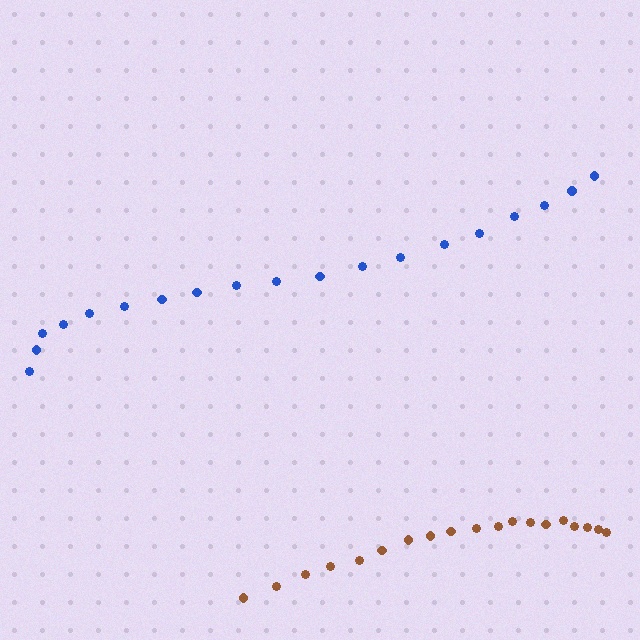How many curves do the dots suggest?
There are 2 distinct paths.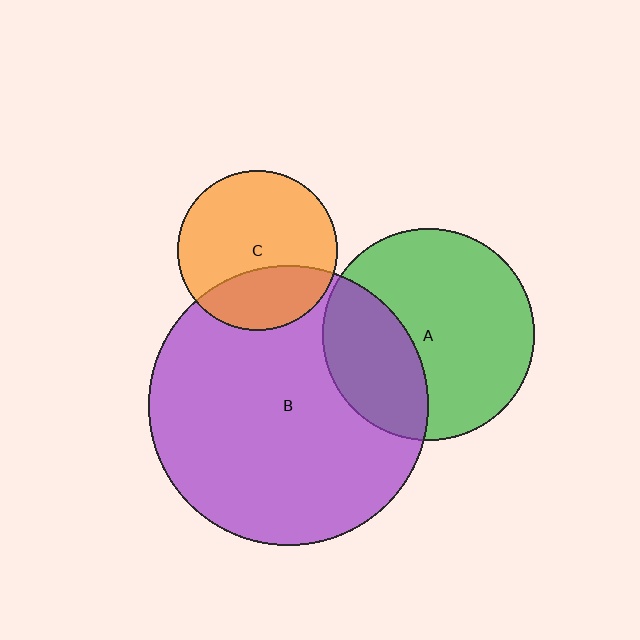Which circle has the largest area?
Circle B (purple).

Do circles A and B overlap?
Yes.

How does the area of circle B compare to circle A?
Approximately 1.7 times.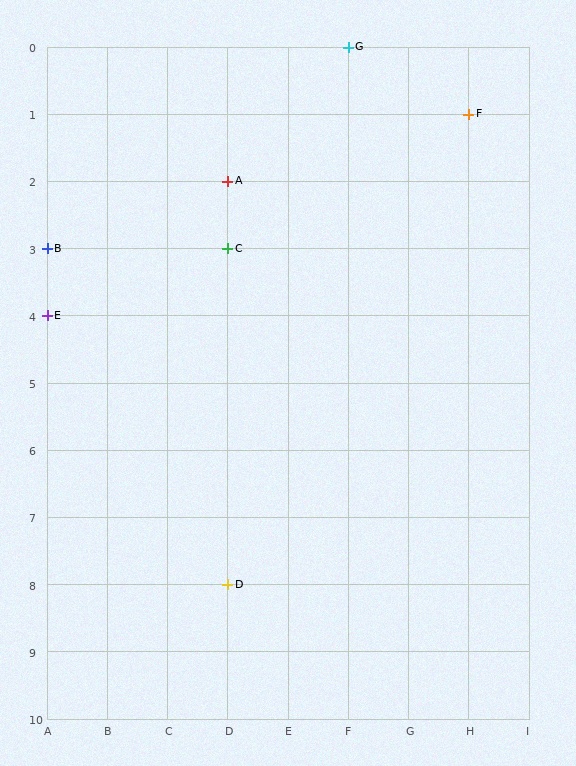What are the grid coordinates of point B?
Point B is at grid coordinates (A, 3).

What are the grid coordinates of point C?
Point C is at grid coordinates (D, 3).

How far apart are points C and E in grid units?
Points C and E are 3 columns and 1 row apart (about 3.2 grid units diagonally).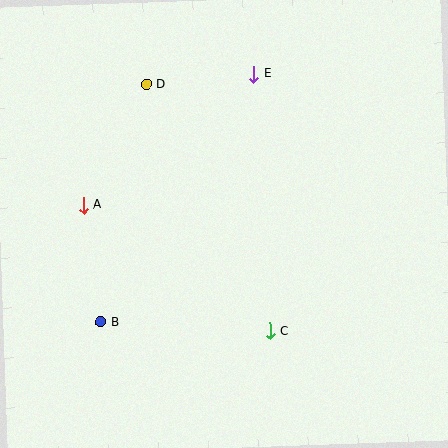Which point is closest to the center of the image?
Point C at (270, 331) is closest to the center.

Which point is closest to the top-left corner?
Point D is closest to the top-left corner.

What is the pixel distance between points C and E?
The distance between C and E is 258 pixels.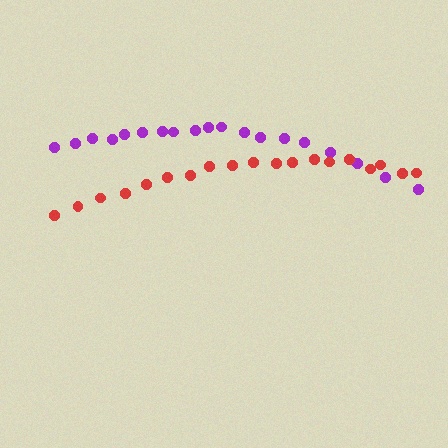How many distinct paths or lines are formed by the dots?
There are 2 distinct paths.